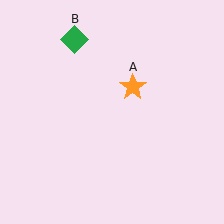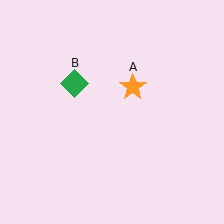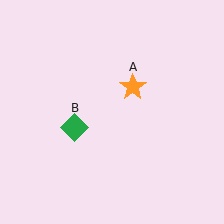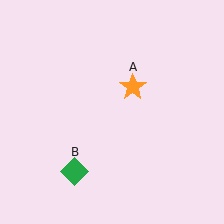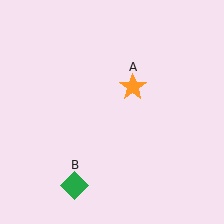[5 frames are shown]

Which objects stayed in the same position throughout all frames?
Orange star (object A) remained stationary.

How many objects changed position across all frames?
1 object changed position: green diamond (object B).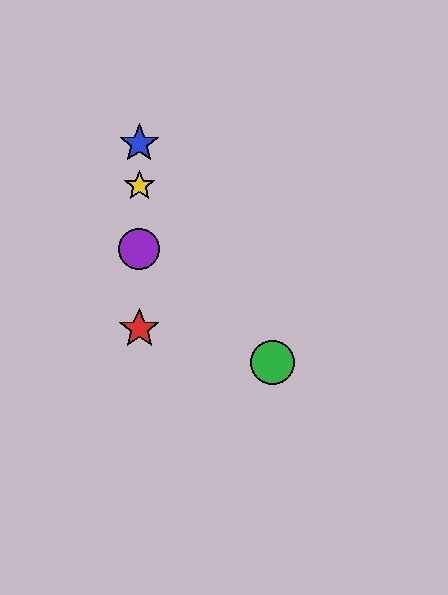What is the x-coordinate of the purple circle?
The purple circle is at x≈139.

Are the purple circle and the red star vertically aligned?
Yes, both are at x≈139.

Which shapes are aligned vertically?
The red star, the blue star, the yellow star, the purple circle are aligned vertically.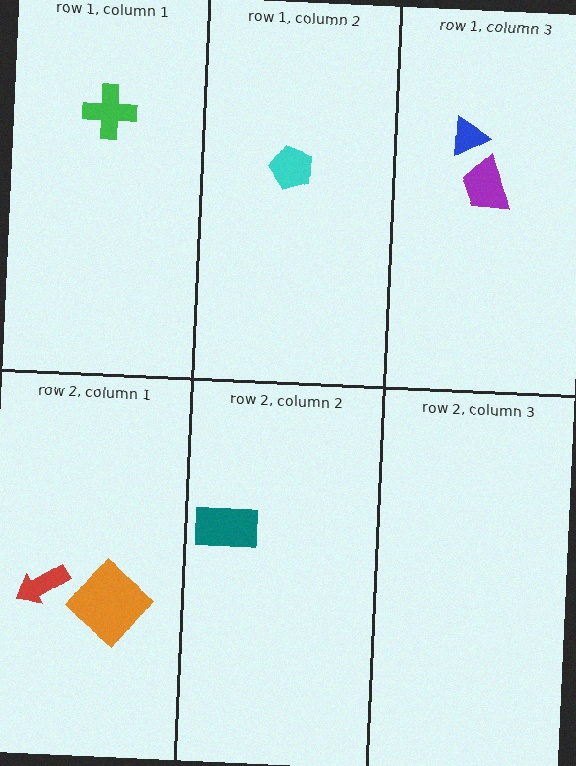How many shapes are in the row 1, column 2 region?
1.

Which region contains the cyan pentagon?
The row 1, column 2 region.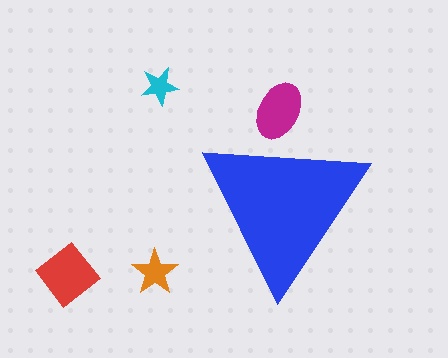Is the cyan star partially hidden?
No, the cyan star is fully visible.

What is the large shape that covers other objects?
A blue triangle.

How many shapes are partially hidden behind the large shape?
1 shape is partially hidden.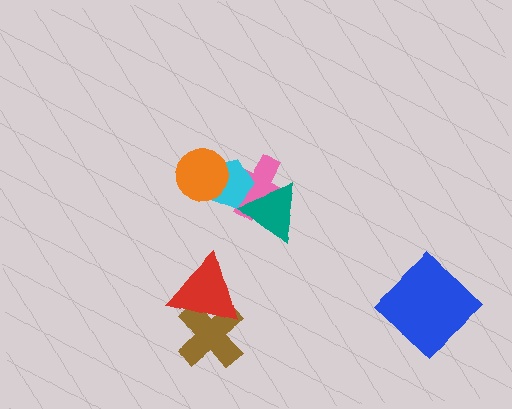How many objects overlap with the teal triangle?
2 objects overlap with the teal triangle.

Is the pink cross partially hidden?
Yes, it is partially covered by another shape.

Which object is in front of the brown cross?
The red triangle is in front of the brown cross.